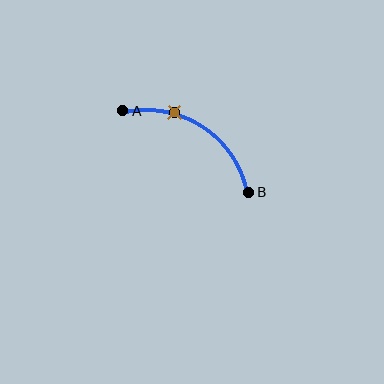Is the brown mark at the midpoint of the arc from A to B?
No. The brown mark lies on the arc but is closer to endpoint A. The arc midpoint would be at the point on the curve equidistant along the arc from both A and B.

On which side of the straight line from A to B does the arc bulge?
The arc bulges above the straight line connecting A and B.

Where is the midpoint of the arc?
The arc midpoint is the point on the curve farthest from the straight line joining A and B. It sits above that line.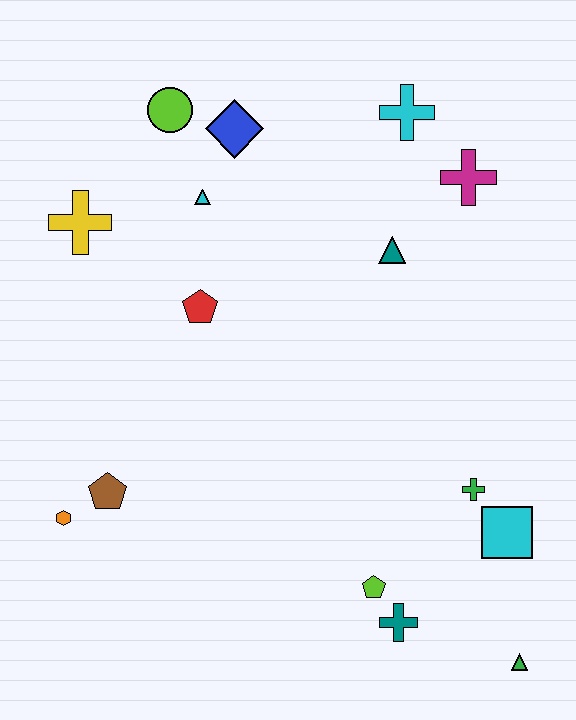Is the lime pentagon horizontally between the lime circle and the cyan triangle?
No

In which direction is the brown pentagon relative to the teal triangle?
The brown pentagon is to the left of the teal triangle.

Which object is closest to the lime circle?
The blue diamond is closest to the lime circle.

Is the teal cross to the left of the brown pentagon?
No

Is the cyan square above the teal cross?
Yes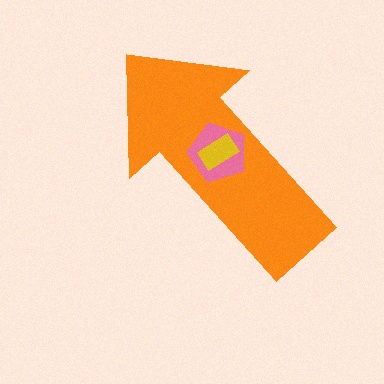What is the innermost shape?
The yellow rectangle.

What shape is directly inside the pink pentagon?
The yellow rectangle.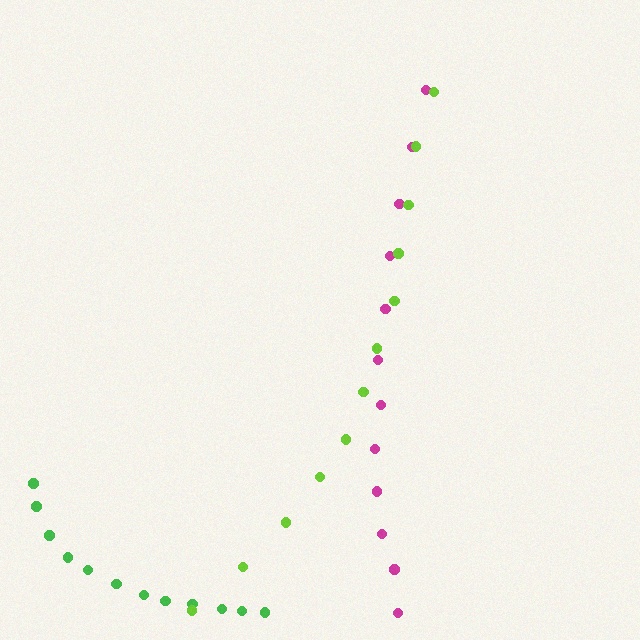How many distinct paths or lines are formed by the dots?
There are 3 distinct paths.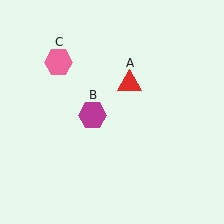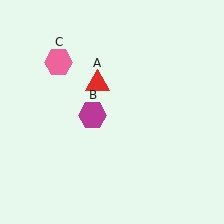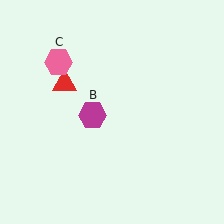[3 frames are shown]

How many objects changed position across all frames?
1 object changed position: red triangle (object A).